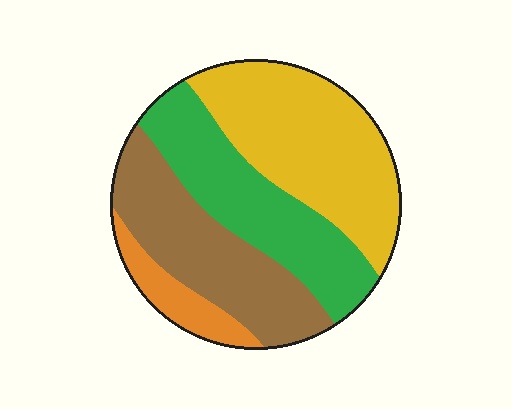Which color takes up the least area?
Orange, at roughly 10%.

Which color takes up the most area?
Yellow, at roughly 35%.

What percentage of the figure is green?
Green takes up between a quarter and a half of the figure.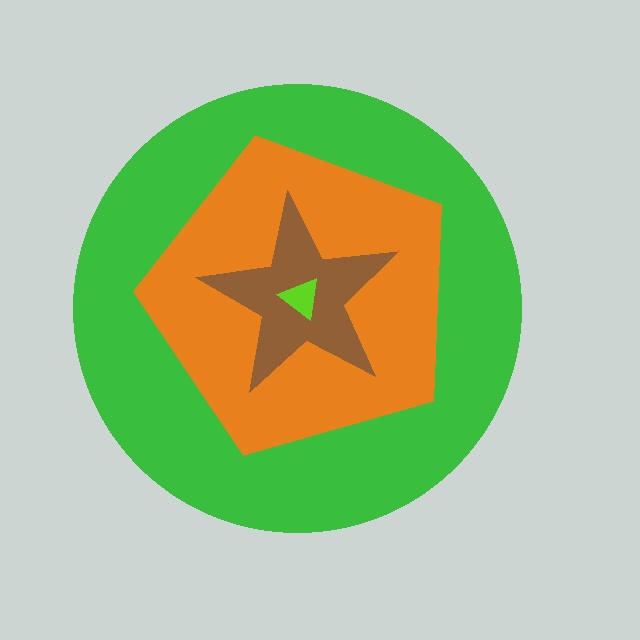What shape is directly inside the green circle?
The orange pentagon.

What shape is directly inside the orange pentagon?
The brown star.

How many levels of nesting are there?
4.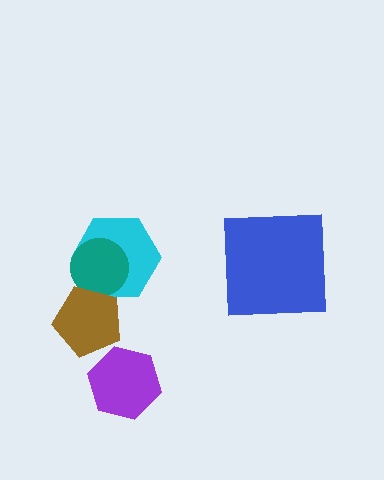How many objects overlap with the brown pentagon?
2 objects overlap with the brown pentagon.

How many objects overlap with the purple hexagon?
0 objects overlap with the purple hexagon.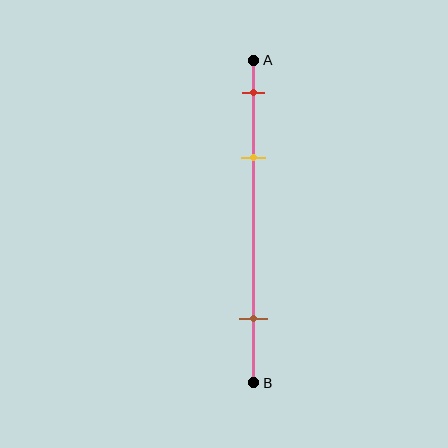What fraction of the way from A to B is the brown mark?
The brown mark is approximately 80% (0.8) of the way from A to B.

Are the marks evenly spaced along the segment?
No, the marks are not evenly spaced.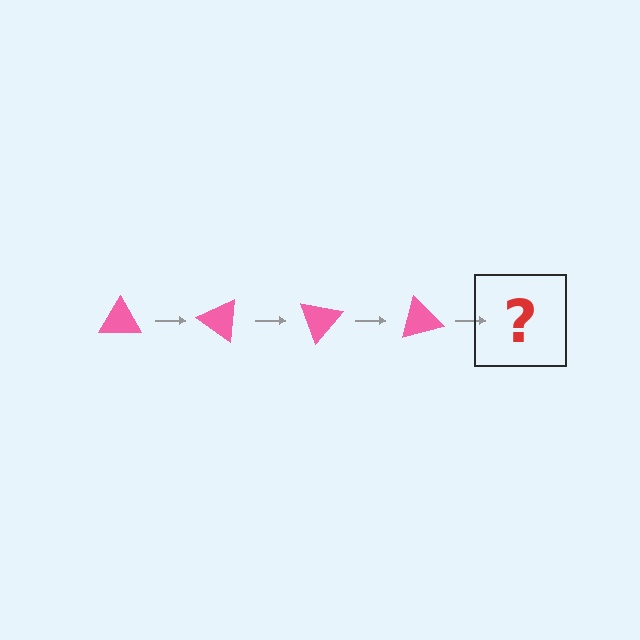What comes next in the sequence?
The next element should be a pink triangle rotated 140 degrees.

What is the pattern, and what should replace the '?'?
The pattern is that the triangle rotates 35 degrees each step. The '?' should be a pink triangle rotated 140 degrees.